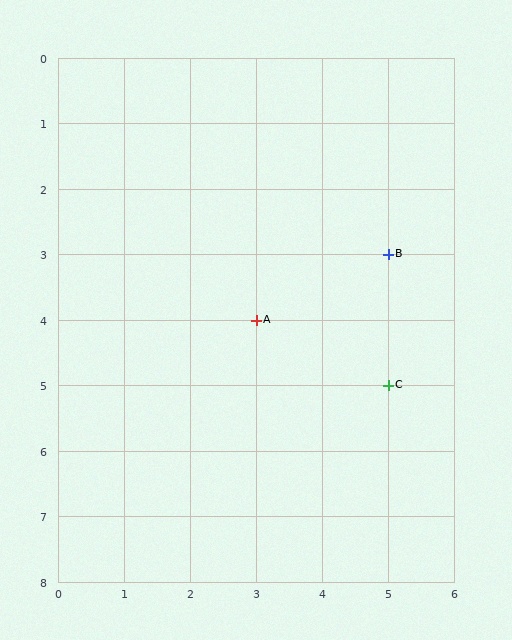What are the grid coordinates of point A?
Point A is at grid coordinates (3, 4).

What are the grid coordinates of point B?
Point B is at grid coordinates (5, 3).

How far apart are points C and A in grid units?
Points C and A are 2 columns and 1 row apart (about 2.2 grid units diagonally).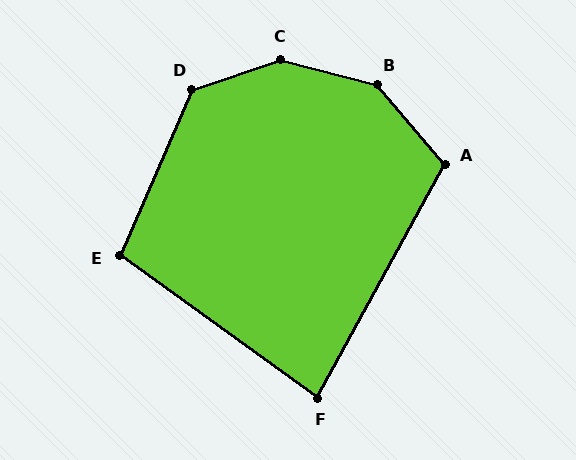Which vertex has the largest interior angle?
C, at approximately 147 degrees.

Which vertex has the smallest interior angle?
F, at approximately 83 degrees.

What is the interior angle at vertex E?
Approximately 102 degrees (obtuse).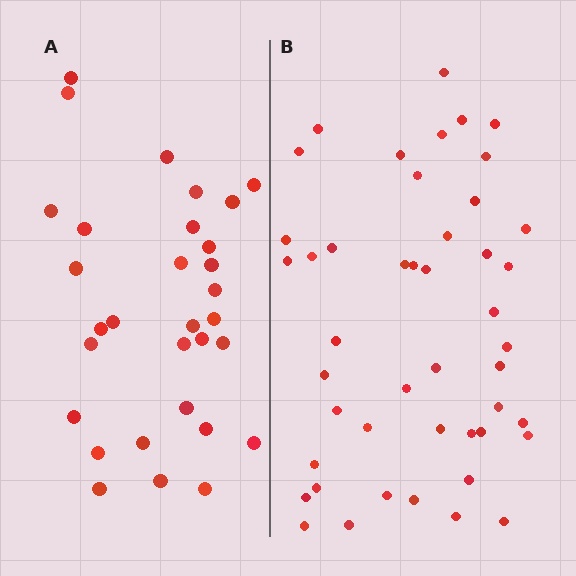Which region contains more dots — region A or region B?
Region B (the right region) has more dots.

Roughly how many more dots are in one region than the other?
Region B has approximately 15 more dots than region A.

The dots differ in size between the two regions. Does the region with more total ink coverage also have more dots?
No. Region A has more total ink coverage because its dots are larger, but region B actually contains more individual dots. Total area can be misleading — the number of items is what matters here.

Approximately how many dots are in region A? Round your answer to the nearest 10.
About 30 dots. (The exact count is 31, which rounds to 30.)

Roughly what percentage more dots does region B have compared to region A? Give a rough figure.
About 50% more.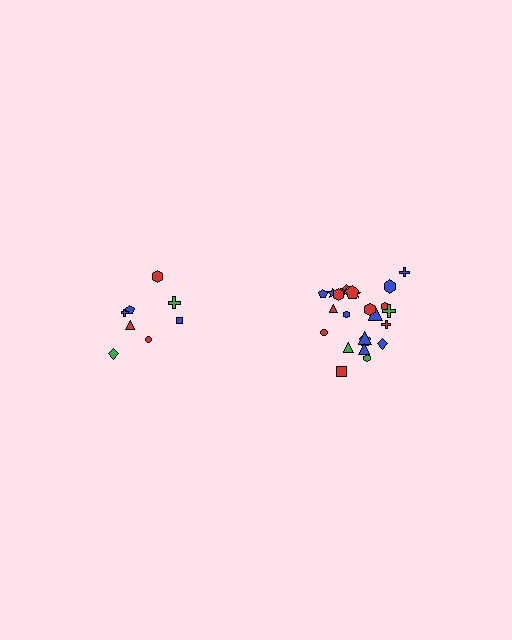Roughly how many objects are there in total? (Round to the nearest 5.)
Roughly 35 objects in total.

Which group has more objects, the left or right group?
The right group.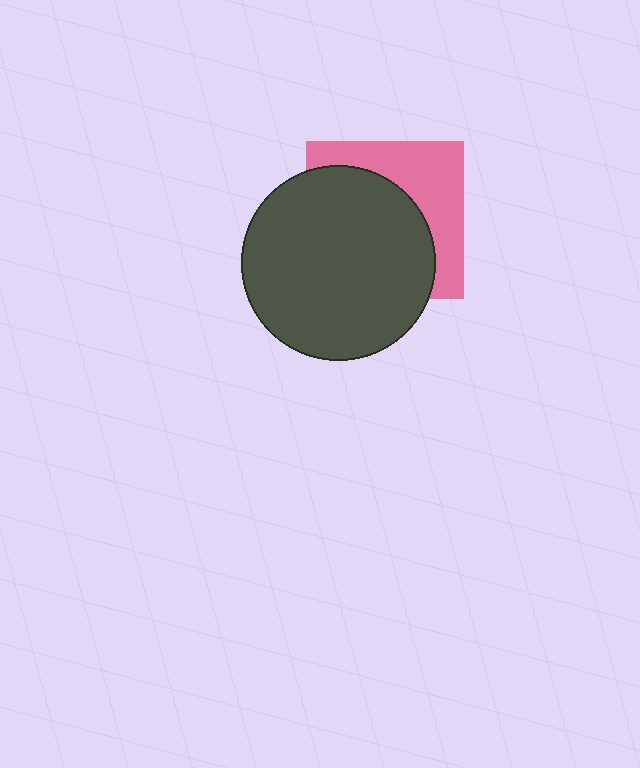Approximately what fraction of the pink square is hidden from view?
Roughly 61% of the pink square is hidden behind the dark gray circle.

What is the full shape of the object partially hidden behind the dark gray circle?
The partially hidden object is a pink square.